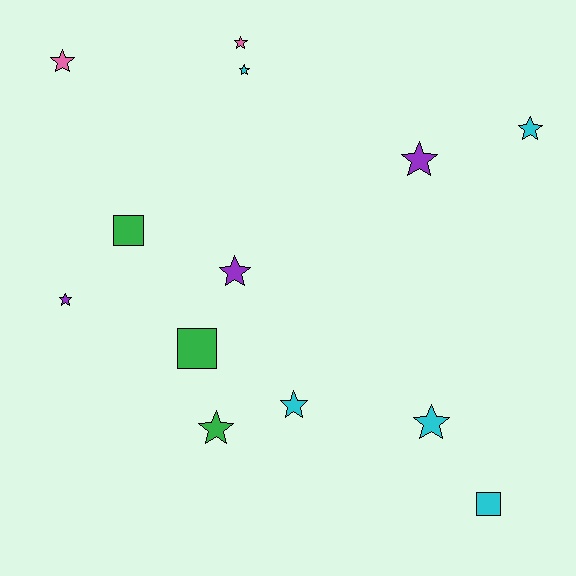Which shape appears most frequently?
Star, with 10 objects.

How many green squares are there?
There are 2 green squares.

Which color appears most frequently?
Cyan, with 5 objects.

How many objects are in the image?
There are 13 objects.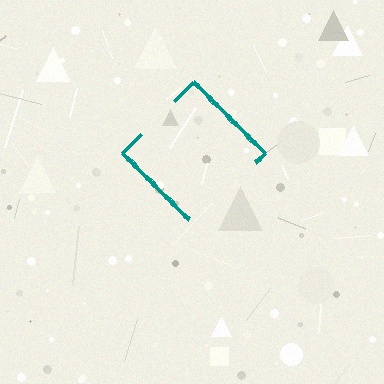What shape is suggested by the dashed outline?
The dashed outline suggests a diamond.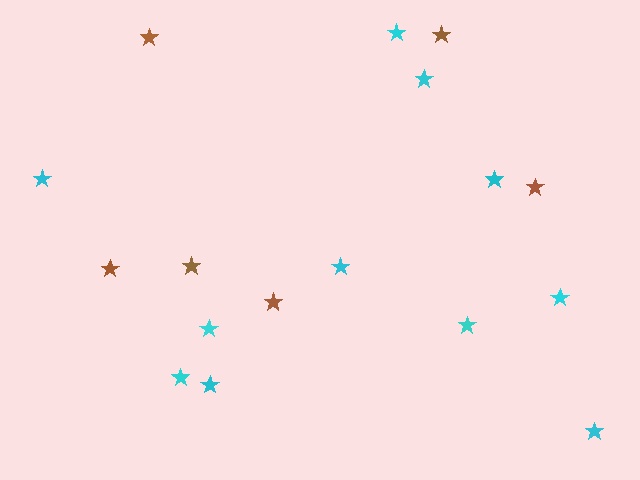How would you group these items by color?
There are 2 groups: one group of cyan stars (11) and one group of brown stars (6).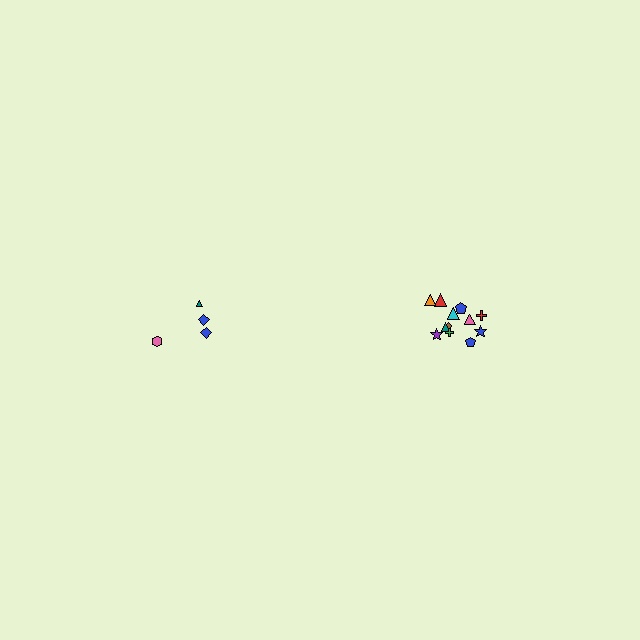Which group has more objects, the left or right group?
The right group.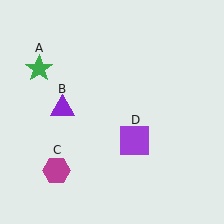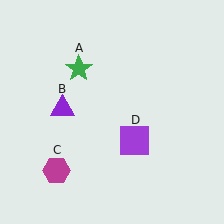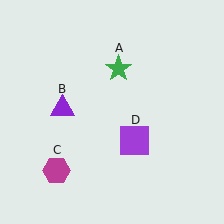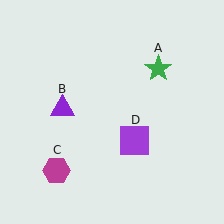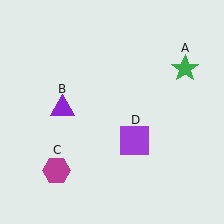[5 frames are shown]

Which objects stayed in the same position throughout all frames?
Purple triangle (object B) and magenta hexagon (object C) and purple square (object D) remained stationary.